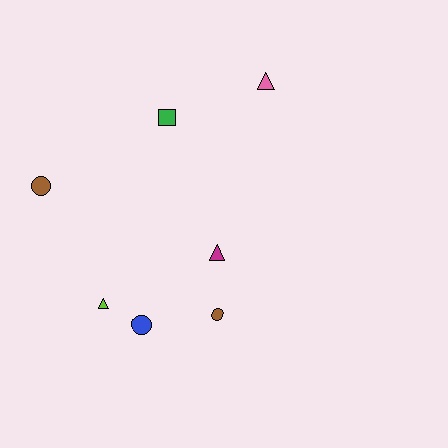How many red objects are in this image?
There are no red objects.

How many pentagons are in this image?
There are no pentagons.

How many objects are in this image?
There are 7 objects.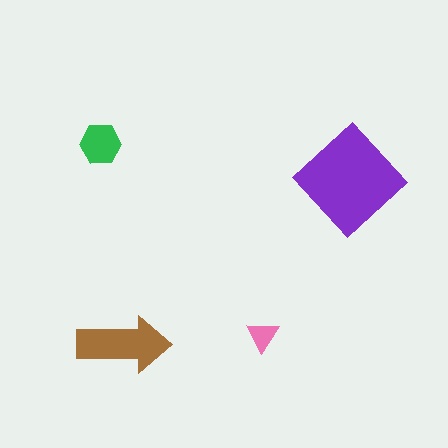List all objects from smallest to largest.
The pink triangle, the green hexagon, the brown arrow, the purple diamond.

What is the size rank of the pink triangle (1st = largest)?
4th.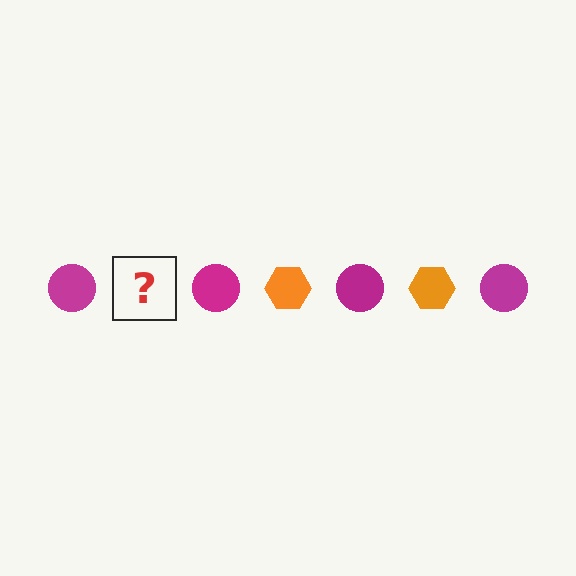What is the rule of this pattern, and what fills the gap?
The rule is that the pattern alternates between magenta circle and orange hexagon. The gap should be filled with an orange hexagon.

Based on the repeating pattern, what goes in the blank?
The blank should be an orange hexagon.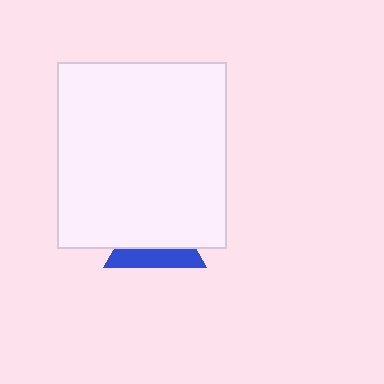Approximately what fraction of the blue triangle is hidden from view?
Roughly 64% of the blue triangle is hidden behind the white rectangle.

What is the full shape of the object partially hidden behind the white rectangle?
The partially hidden object is a blue triangle.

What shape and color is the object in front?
The object in front is a white rectangle.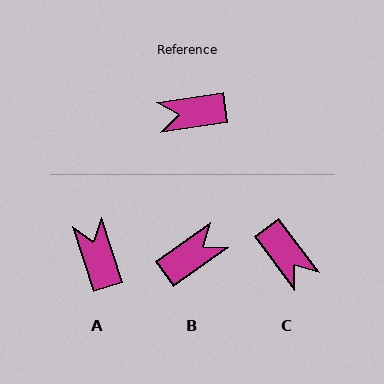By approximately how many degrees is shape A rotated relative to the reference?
Approximately 81 degrees clockwise.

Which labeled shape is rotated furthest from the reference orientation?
B, about 153 degrees away.